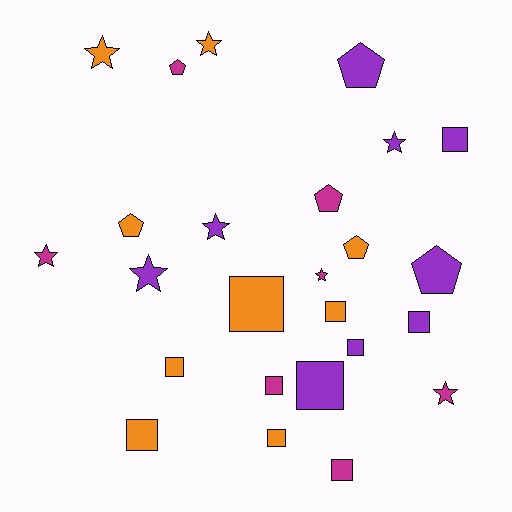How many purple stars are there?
There are 3 purple stars.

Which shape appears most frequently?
Square, with 11 objects.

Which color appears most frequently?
Orange, with 9 objects.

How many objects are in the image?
There are 25 objects.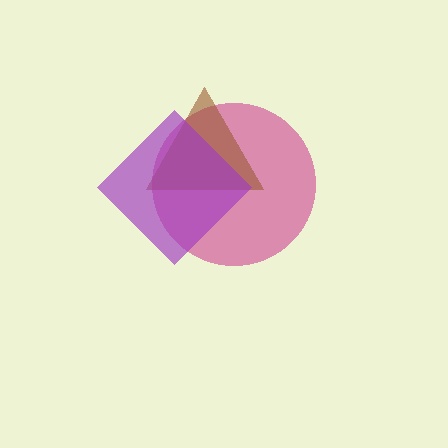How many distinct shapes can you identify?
There are 3 distinct shapes: a magenta circle, a brown triangle, a purple diamond.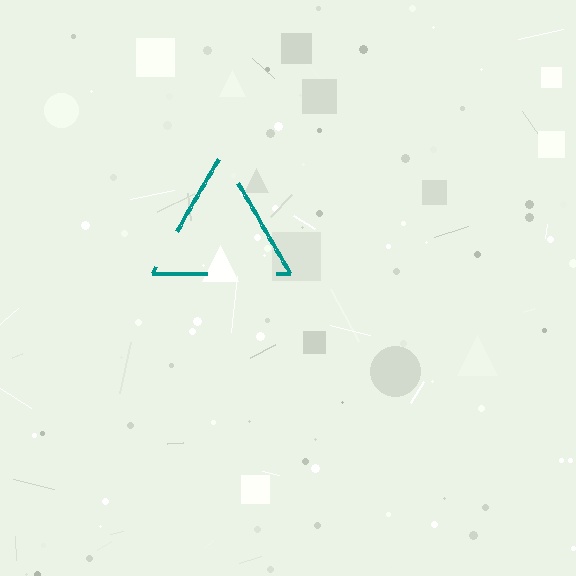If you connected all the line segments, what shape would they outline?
They would outline a triangle.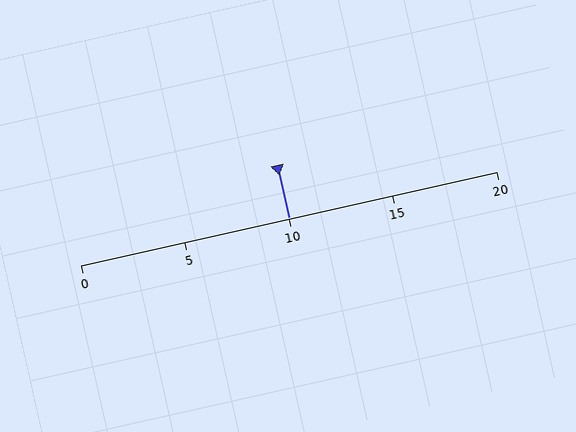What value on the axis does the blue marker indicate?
The marker indicates approximately 10.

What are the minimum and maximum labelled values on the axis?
The axis runs from 0 to 20.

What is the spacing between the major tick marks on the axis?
The major ticks are spaced 5 apart.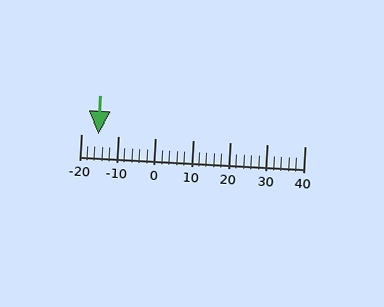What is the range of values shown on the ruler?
The ruler shows values from -20 to 40.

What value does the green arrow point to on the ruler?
The green arrow points to approximately -15.